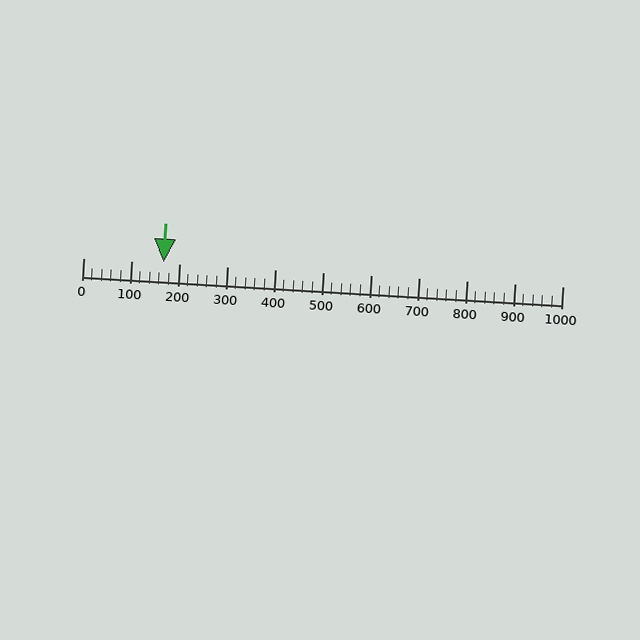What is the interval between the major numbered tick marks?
The major tick marks are spaced 100 units apart.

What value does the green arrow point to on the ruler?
The green arrow points to approximately 168.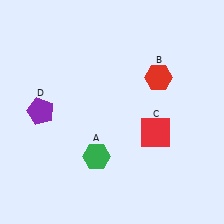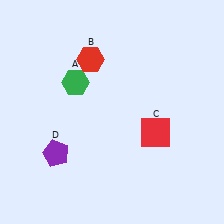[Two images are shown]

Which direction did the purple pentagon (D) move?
The purple pentagon (D) moved down.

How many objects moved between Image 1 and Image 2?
3 objects moved between the two images.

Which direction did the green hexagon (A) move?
The green hexagon (A) moved up.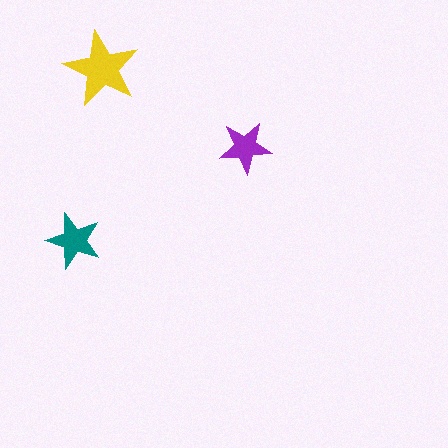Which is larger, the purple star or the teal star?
The teal one.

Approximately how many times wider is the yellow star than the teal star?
About 1.5 times wider.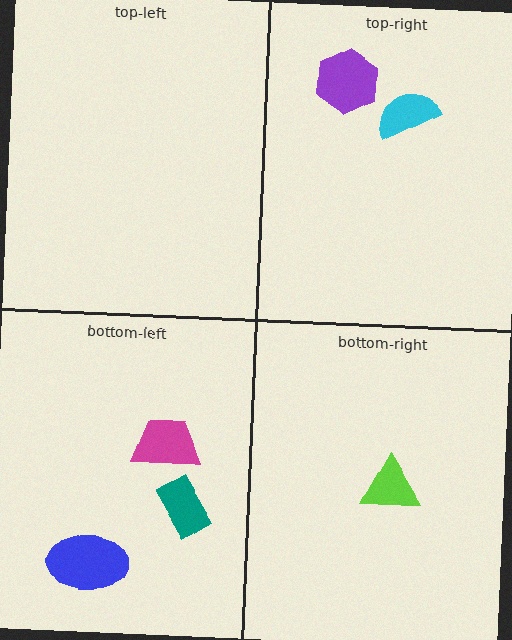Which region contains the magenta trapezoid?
The bottom-left region.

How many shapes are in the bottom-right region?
1.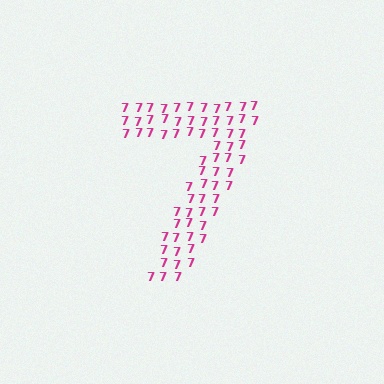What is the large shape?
The large shape is the digit 7.